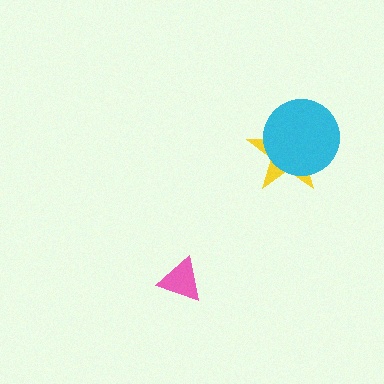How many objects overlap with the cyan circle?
1 object overlaps with the cyan circle.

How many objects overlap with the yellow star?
1 object overlaps with the yellow star.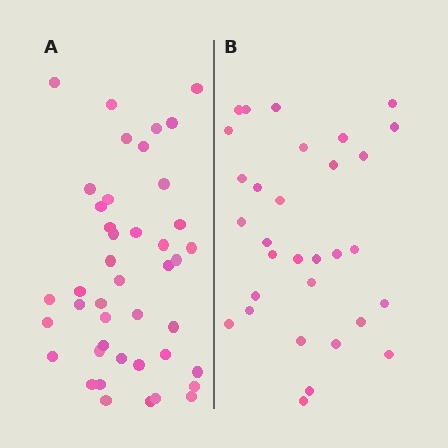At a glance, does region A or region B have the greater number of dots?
Region A (the left region) has more dots.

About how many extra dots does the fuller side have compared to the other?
Region A has roughly 12 or so more dots than region B.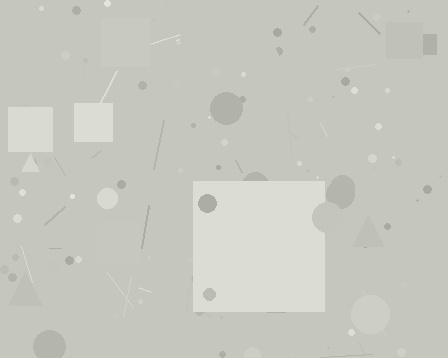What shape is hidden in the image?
A square is hidden in the image.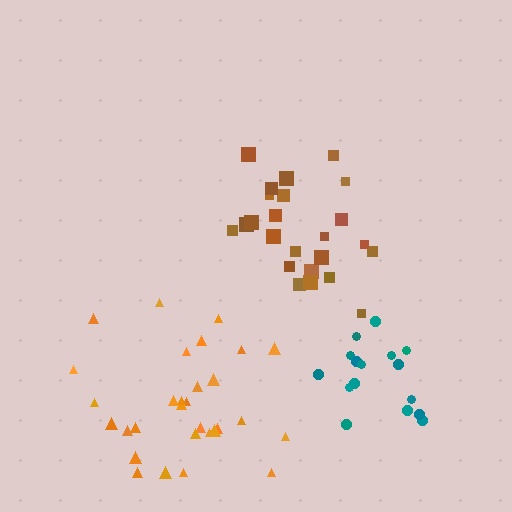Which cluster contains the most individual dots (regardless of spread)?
Orange (30).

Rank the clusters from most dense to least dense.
teal, brown, orange.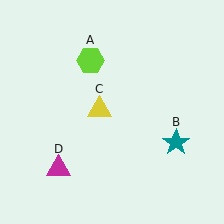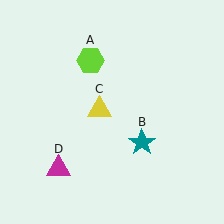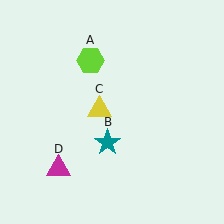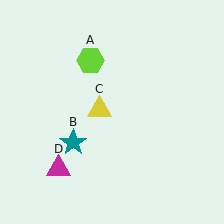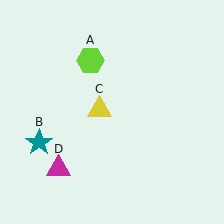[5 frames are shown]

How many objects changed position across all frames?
1 object changed position: teal star (object B).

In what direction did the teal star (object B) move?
The teal star (object B) moved left.